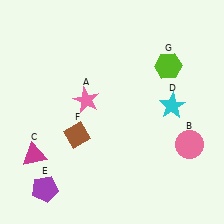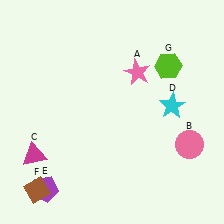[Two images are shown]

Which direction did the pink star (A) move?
The pink star (A) moved right.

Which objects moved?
The objects that moved are: the pink star (A), the brown diamond (F).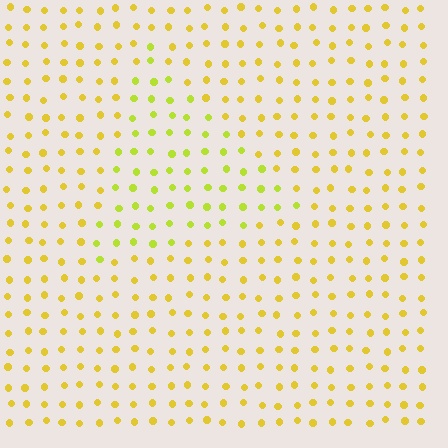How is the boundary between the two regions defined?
The boundary is defined purely by a slight shift in hue (about 24 degrees). Spacing, size, and orientation are identical on both sides.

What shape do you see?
I see a triangle.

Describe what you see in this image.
The image is filled with small yellow elements in a uniform arrangement. A triangle-shaped region is visible where the elements are tinted to a slightly different hue, forming a subtle color boundary.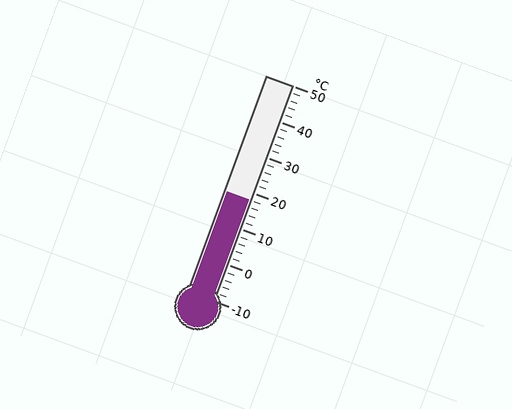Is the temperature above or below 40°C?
The temperature is below 40°C.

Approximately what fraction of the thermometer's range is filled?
The thermometer is filled to approximately 45% of its range.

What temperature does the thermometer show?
The thermometer shows approximately 18°C.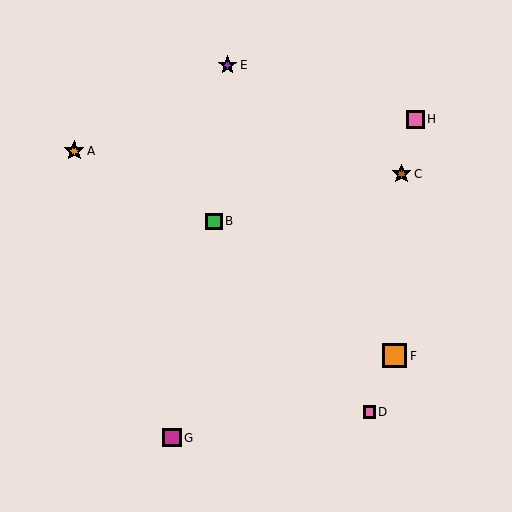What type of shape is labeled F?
Shape F is an orange square.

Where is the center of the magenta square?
The center of the magenta square is at (172, 438).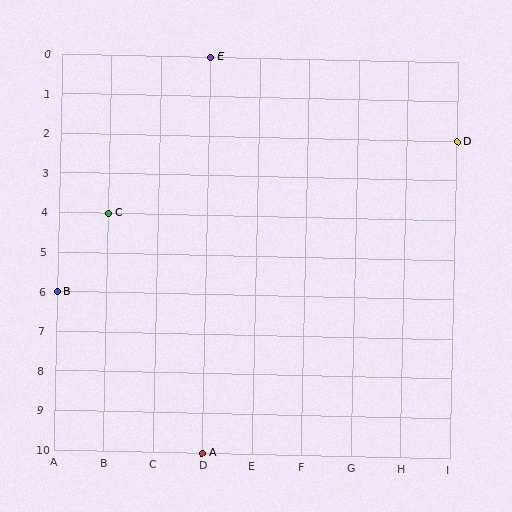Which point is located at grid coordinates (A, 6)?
Point B is at (A, 6).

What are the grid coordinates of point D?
Point D is at grid coordinates (I, 2).